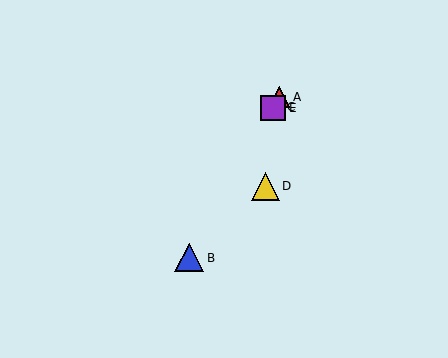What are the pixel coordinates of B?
Object B is at (189, 258).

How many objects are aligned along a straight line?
4 objects (A, B, C, E) are aligned along a straight line.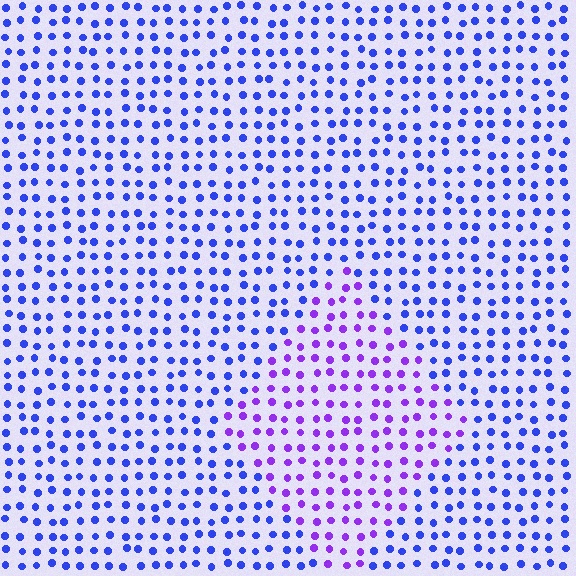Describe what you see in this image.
The image is filled with small blue elements in a uniform arrangement. A diamond-shaped region is visible where the elements are tinted to a slightly different hue, forming a subtle color boundary.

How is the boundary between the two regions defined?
The boundary is defined purely by a slight shift in hue (about 40 degrees). Spacing, size, and orientation are identical on both sides.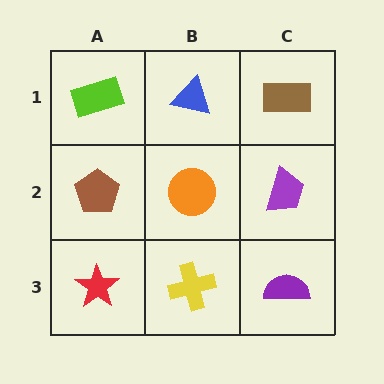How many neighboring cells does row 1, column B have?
3.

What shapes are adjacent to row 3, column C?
A purple trapezoid (row 2, column C), a yellow cross (row 3, column B).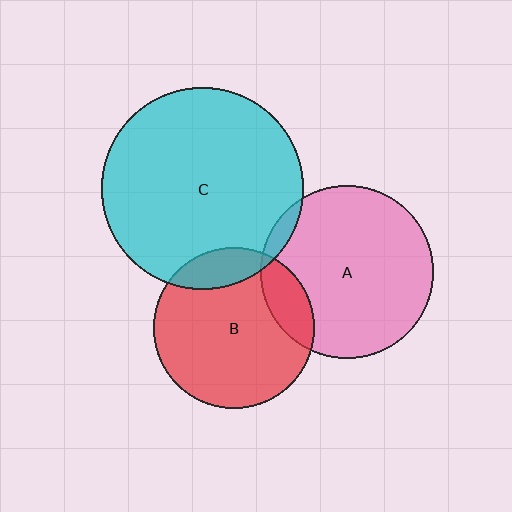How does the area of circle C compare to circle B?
Approximately 1.6 times.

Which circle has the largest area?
Circle C (cyan).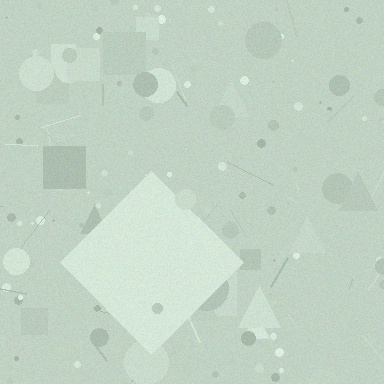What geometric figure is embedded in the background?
A diamond is embedded in the background.